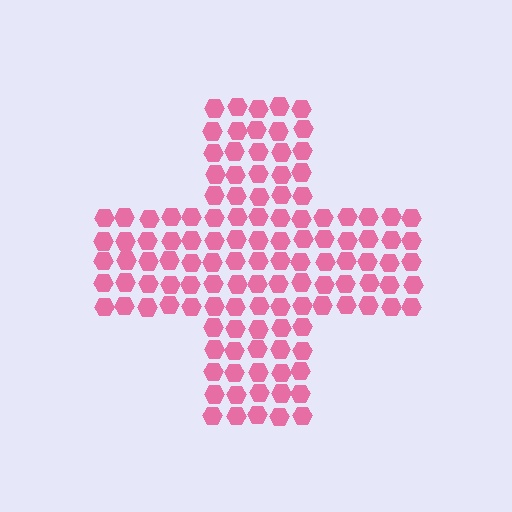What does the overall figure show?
The overall figure shows a cross.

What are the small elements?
The small elements are hexagons.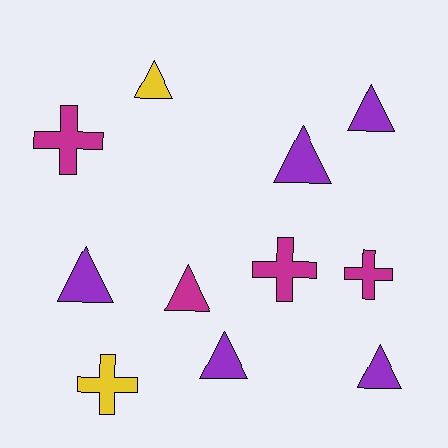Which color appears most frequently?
Purple, with 5 objects.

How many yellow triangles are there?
There is 1 yellow triangle.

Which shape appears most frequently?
Triangle, with 7 objects.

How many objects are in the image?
There are 11 objects.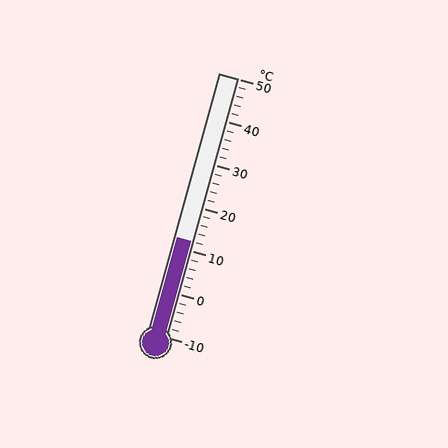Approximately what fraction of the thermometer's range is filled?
The thermometer is filled to approximately 35% of its range.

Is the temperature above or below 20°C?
The temperature is below 20°C.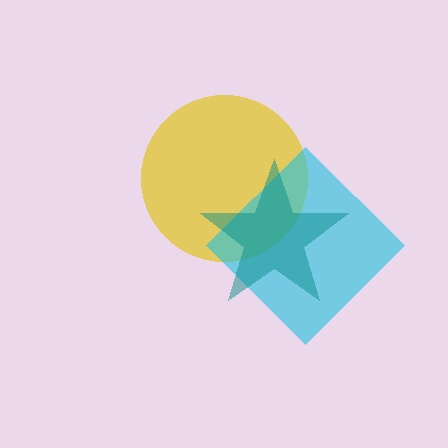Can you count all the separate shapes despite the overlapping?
Yes, there are 3 separate shapes.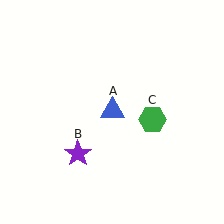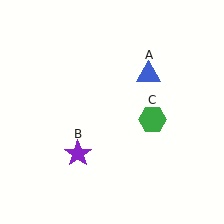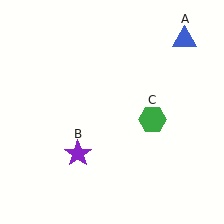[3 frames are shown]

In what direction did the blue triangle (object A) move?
The blue triangle (object A) moved up and to the right.